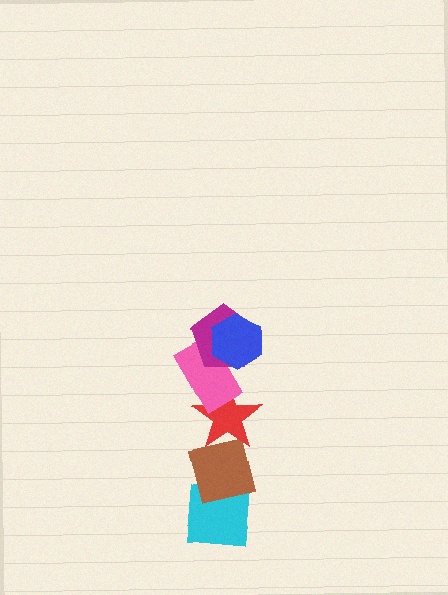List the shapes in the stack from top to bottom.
From top to bottom: the blue hexagon, the magenta pentagon, the pink rectangle, the red star, the brown square, the cyan square.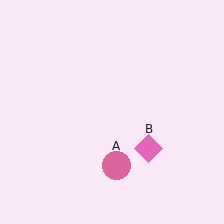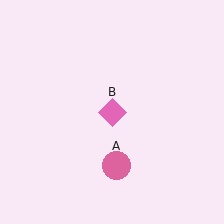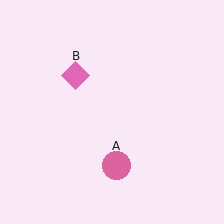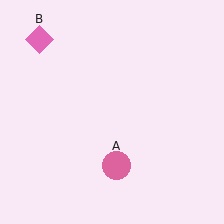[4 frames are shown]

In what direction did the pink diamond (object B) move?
The pink diamond (object B) moved up and to the left.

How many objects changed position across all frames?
1 object changed position: pink diamond (object B).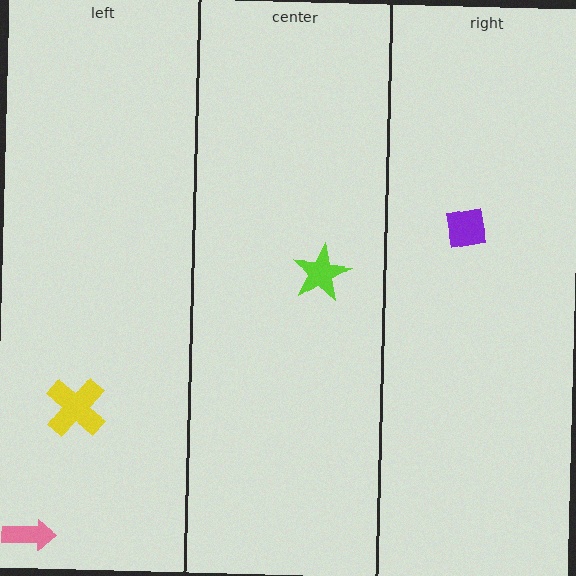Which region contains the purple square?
The right region.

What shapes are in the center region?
The lime star.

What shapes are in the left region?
The yellow cross, the pink arrow.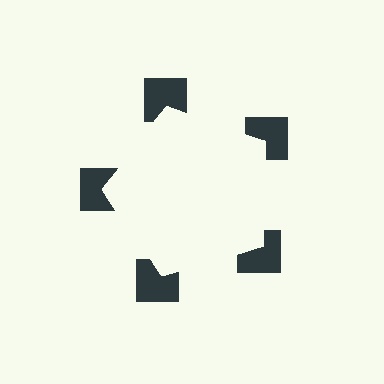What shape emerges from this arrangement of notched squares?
An illusory pentagon — its edges are inferred from the aligned wedge cuts in the notched squares, not physically drawn.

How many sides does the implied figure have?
5 sides.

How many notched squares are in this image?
There are 5 — one at each vertex of the illusory pentagon.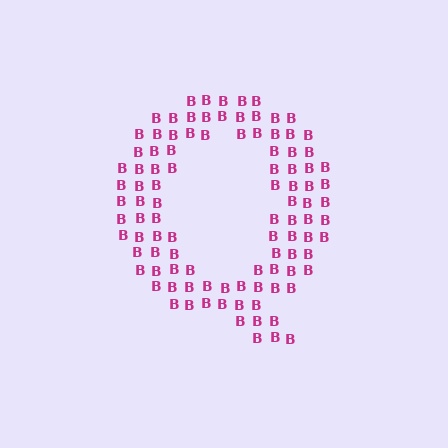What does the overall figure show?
The overall figure shows the letter Q.